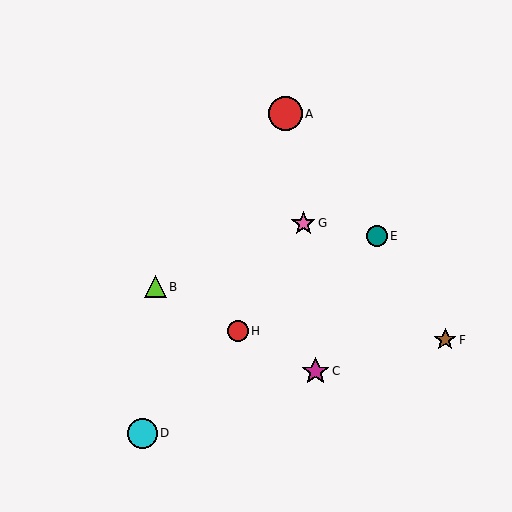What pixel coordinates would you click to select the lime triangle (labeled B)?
Click at (155, 287) to select the lime triangle B.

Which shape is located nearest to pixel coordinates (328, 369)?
The magenta star (labeled C) at (315, 371) is nearest to that location.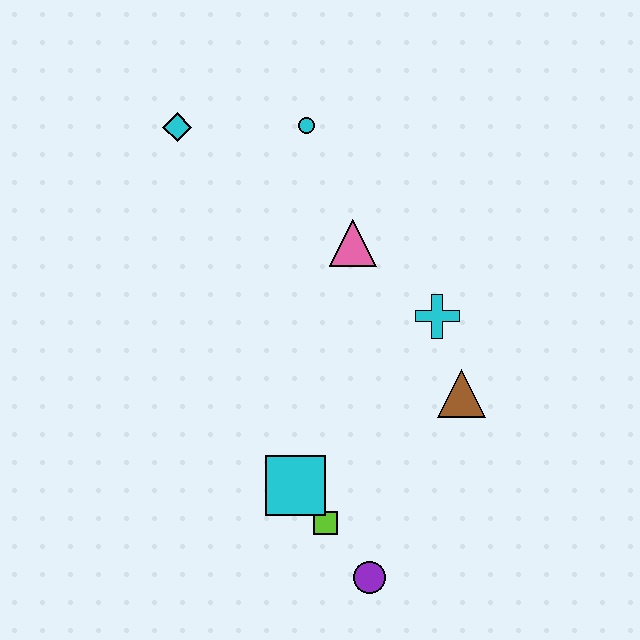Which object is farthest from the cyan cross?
The cyan diamond is farthest from the cyan cross.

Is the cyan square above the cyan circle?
No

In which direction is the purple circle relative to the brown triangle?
The purple circle is below the brown triangle.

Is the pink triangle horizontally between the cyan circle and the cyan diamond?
No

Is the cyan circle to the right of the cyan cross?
No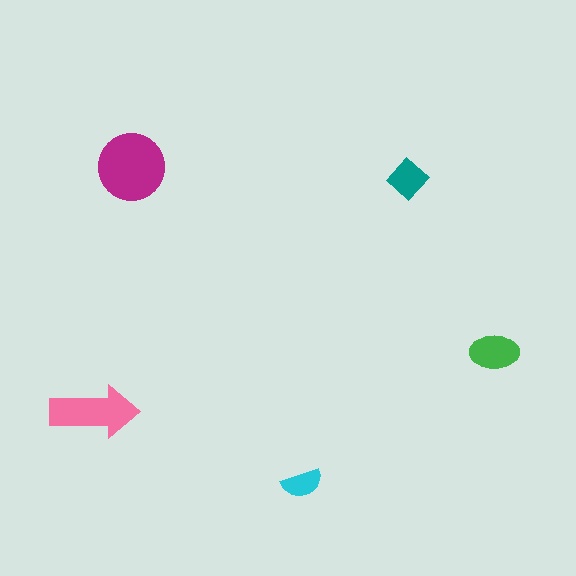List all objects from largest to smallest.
The magenta circle, the pink arrow, the green ellipse, the teal diamond, the cyan semicircle.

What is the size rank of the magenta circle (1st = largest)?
1st.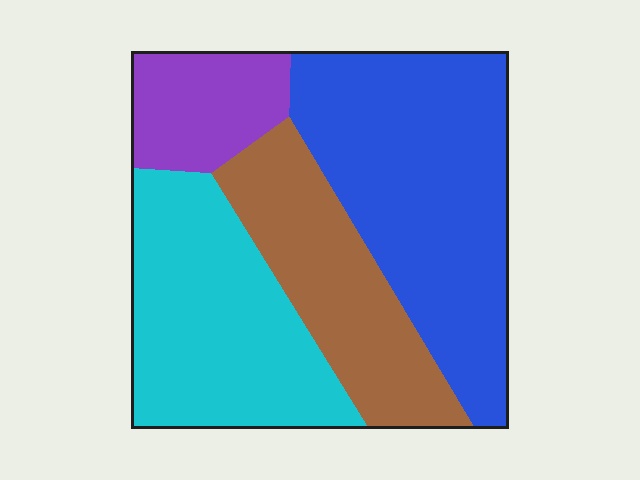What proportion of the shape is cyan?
Cyan covers roughly 30% of the shape.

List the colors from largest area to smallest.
From largest to smallest: blue, cyan, brown, purple.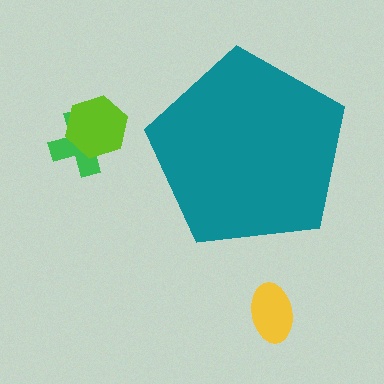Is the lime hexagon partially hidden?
No, the lime hexagon is fully visible.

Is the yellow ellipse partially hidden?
No, the yellow ellipse is fully visible.